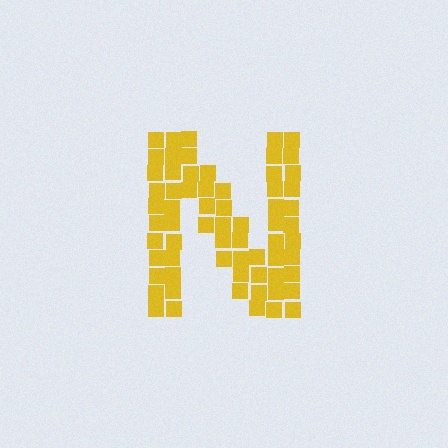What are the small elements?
The small elements are squares.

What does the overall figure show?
The overall figure shows the letter N.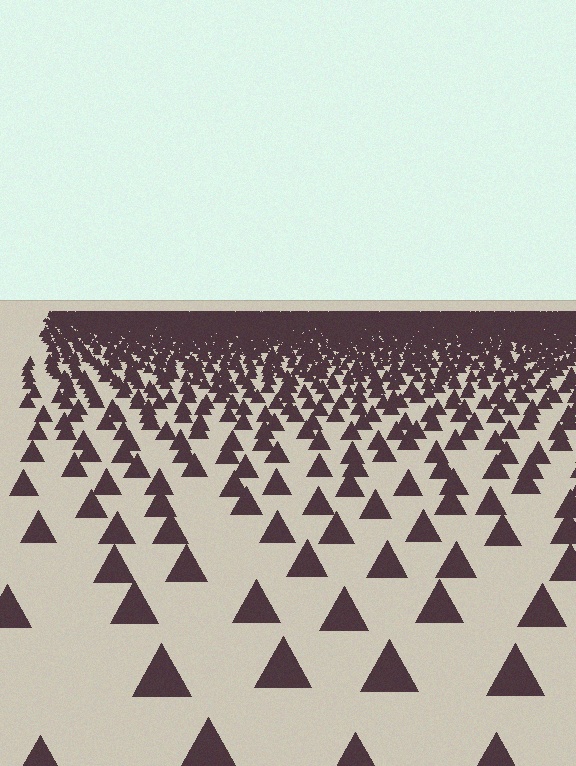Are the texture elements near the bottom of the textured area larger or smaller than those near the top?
Larger. Near the bottom, elements are closer to the viewer and appear at a bigger on-screen size.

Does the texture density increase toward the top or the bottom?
Density increases toward the top.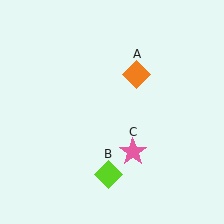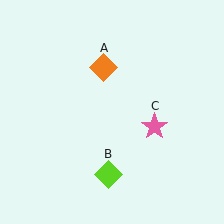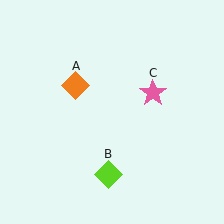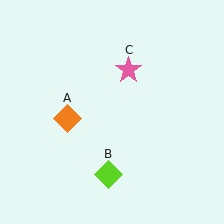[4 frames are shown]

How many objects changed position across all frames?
2 objects changed position: orange diamond (object A), pink star (object C).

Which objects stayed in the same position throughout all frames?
Lime diamond (object B) remained stationary.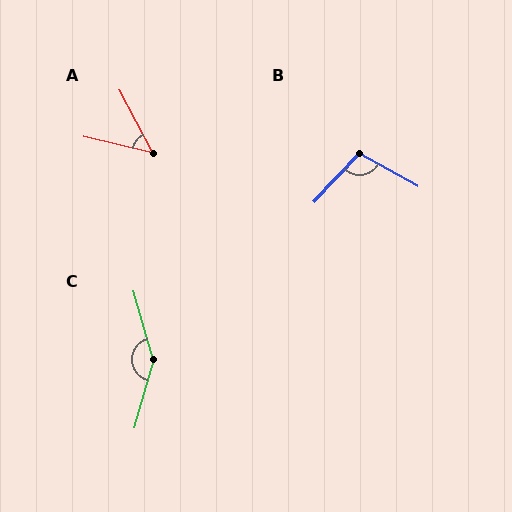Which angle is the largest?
C, at approximately 149 degrees.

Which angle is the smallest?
A, at approximately 49 degrees.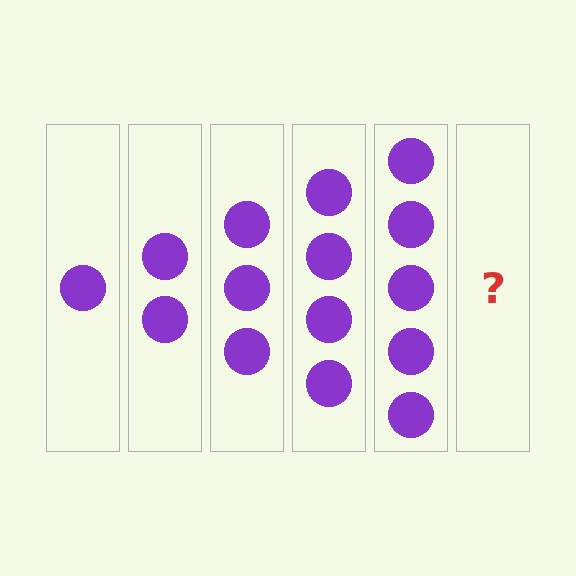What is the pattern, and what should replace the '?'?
The pattern is that each step adds one more circle. The '?' should be 6 circles.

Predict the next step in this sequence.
The next step is 6 circles.